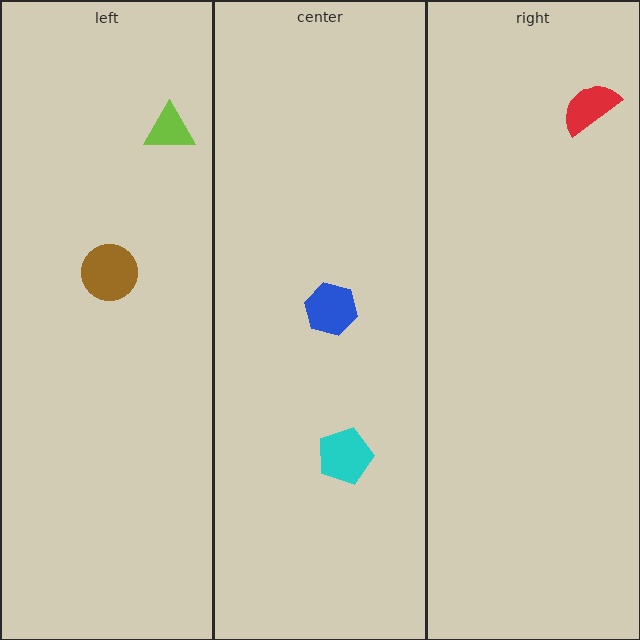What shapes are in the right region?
The red semicircle.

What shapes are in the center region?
The blue hexagon, the cyan pentagon.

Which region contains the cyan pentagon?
The center region.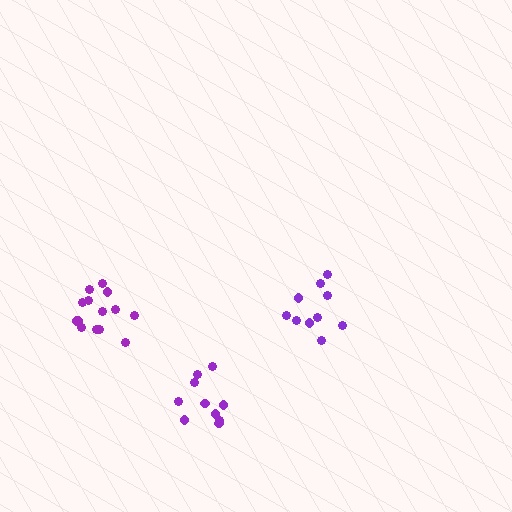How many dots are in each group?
Group 1: 10 dots, Group 2: 14 dots, Group 3: 10 dots (34 total).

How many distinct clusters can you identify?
There are 3 distinct clusters.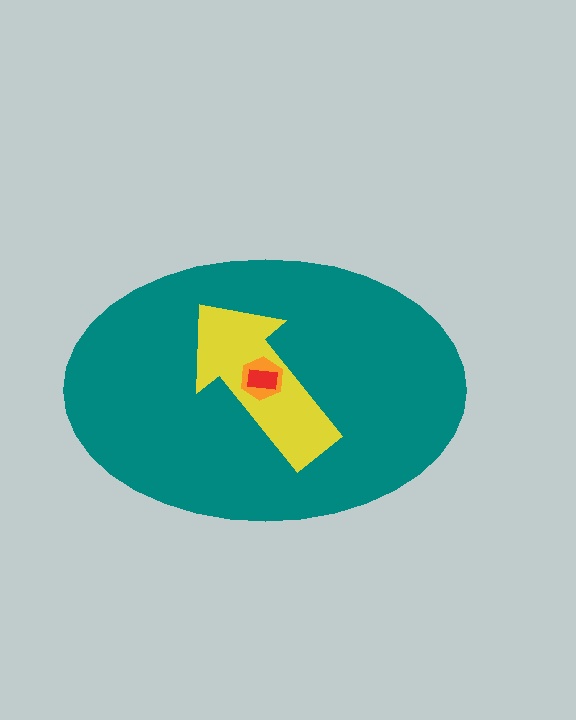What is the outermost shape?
The teal ellipse.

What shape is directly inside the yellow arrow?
The orange hexagon.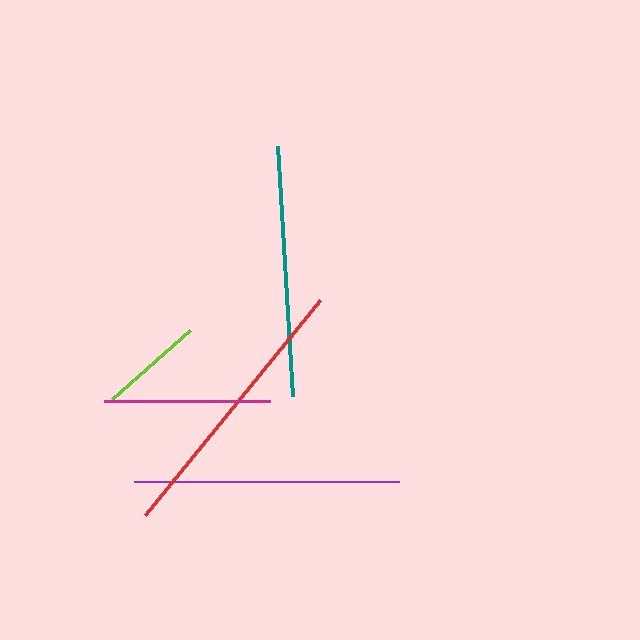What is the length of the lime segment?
The lime segment is approximately 105 pixels long.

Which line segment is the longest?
The red line is the longest at approximately 278 pixels.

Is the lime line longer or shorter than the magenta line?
The magenta line is longer than the lime line.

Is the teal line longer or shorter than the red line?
The red line is longer than the teal line.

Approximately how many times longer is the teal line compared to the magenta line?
The teal line is approximately 1.5 times the length of the magenta line.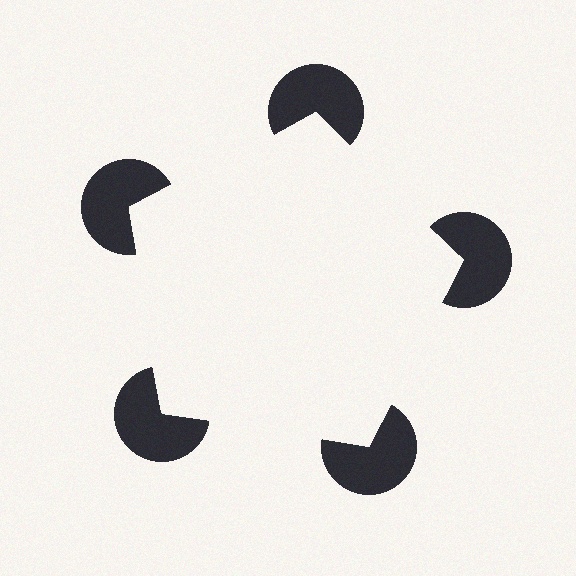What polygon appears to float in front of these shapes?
An illusory pentagon — its edges are inferred from the aligned wedge cuts in the pac-man discs, not physically drawn.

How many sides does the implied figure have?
5 sides.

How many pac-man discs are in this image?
There are 5 — one at each vertex of the illusory pentagon.